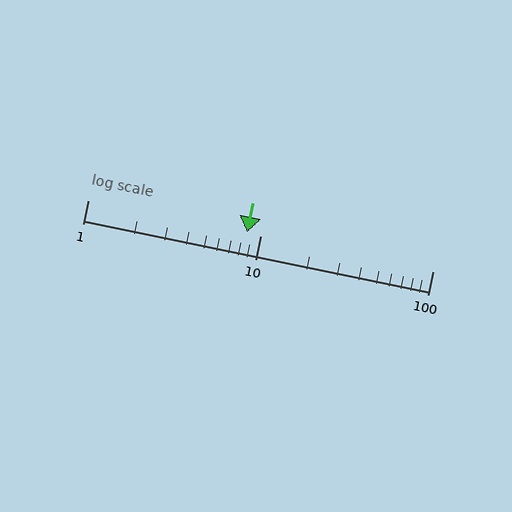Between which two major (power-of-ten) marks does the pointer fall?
The pointer is between 1 and 10.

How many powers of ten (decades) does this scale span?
The scale spans 2 decades, from 1 to 100.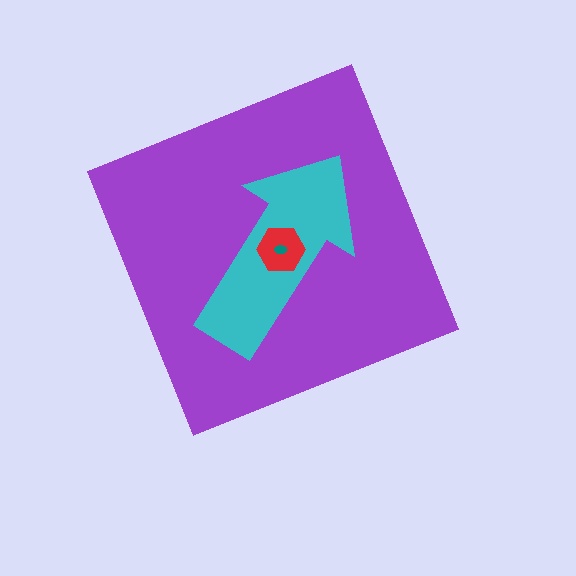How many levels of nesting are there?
4.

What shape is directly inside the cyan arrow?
The red hexagon.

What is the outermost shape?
The purple diamond.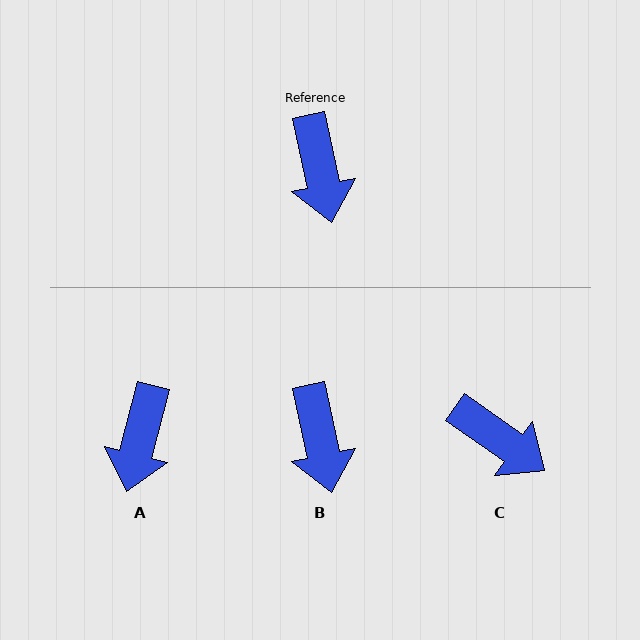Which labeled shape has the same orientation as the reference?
B.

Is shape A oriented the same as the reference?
No, it is off by about 26 degrees.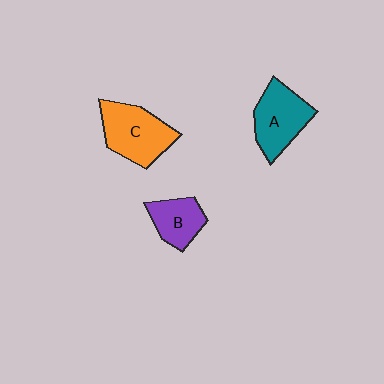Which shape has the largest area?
Shape C (orange).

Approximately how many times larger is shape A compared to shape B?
Approximately 1.4 times.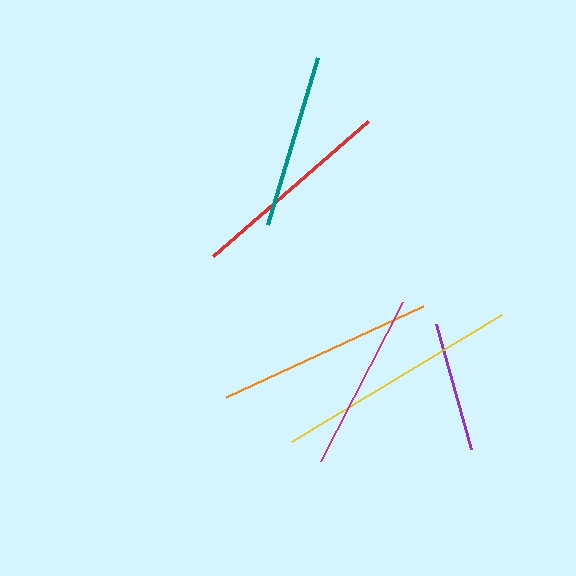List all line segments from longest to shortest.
From longest to shortest: yellow, orange, red, magenta, teal, purple.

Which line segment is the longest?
The yellow line is the longest at approximately 246 pixels.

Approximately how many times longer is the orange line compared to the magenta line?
The orange line is approximately 1.2 times the length of the magenta line.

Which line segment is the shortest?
The purple line is the shortest at approximately 130 pixels.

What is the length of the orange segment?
The orange segment is approximately 218 pixels long.